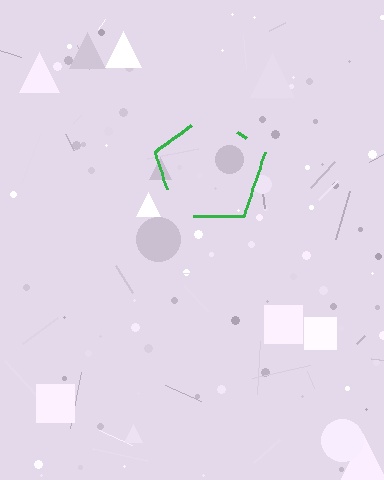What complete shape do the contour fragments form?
The contour fragments form a pentagon.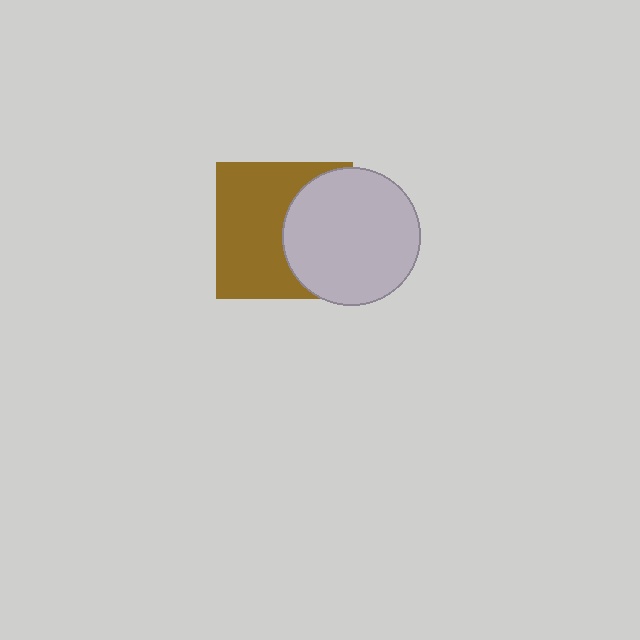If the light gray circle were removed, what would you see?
You would see the complete brown square.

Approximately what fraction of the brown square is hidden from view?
Roughly 41% of the brown square is hidden behind the light gray circle.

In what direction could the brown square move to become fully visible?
The brown square could move left. That would shift it out from behind the light gray circle entirely.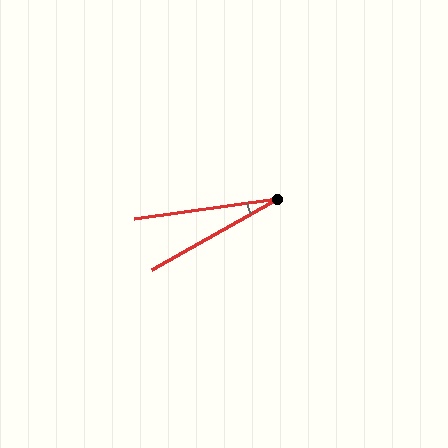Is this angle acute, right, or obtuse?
It is acute.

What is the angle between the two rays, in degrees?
Approximately 22 degrees.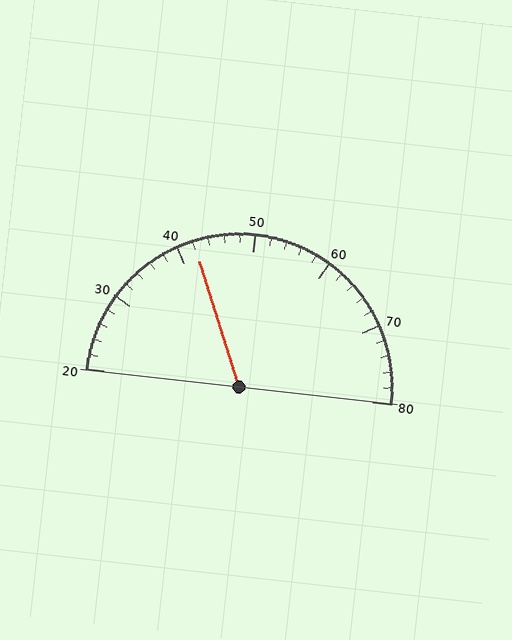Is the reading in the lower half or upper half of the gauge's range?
The reading is in the lower half of the range (20 to 80).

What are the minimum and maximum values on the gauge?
The gauge ranges from 20 to 80.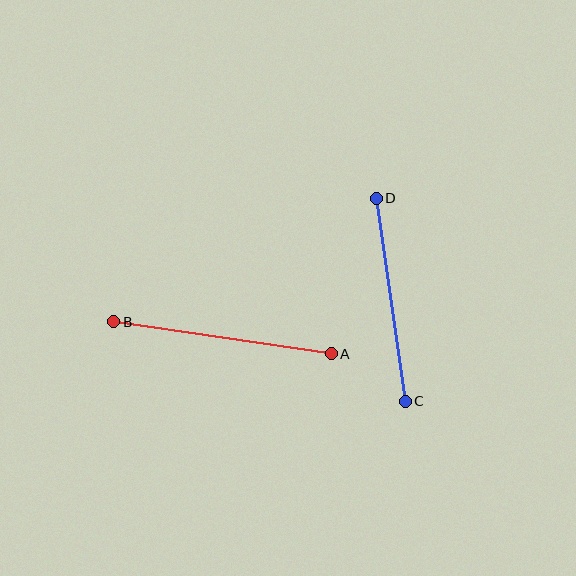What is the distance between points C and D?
The distance is approximately 205 pixels.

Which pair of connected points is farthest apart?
Points A and B are farthest apart.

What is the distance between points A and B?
The distance is approximately 220 pixels.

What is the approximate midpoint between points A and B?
The midpoint is at approximately (223, 338) pixels.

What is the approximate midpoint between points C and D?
The midpoint is at approximately (391, 300) pixels.